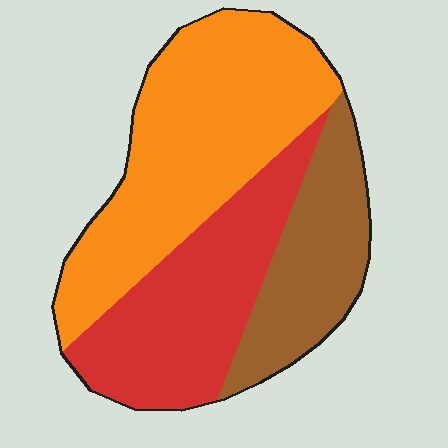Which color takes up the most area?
Orange, at roughly 45%.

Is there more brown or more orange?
Orange.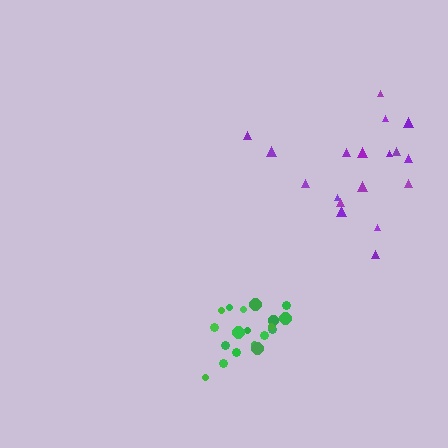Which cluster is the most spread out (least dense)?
Purple.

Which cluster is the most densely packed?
Green.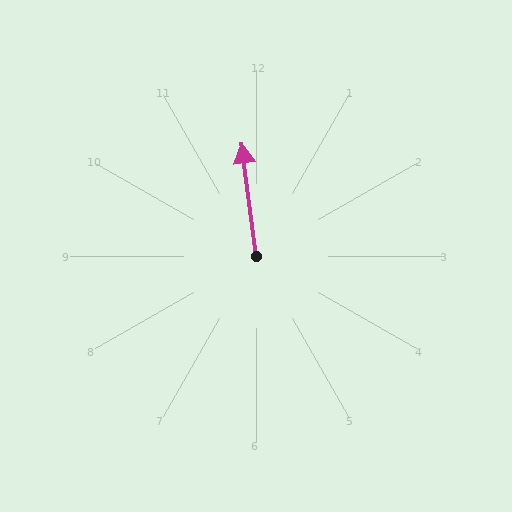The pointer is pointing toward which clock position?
Roughly 12 o'clock.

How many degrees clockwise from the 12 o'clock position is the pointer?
Approximately 353 degrees.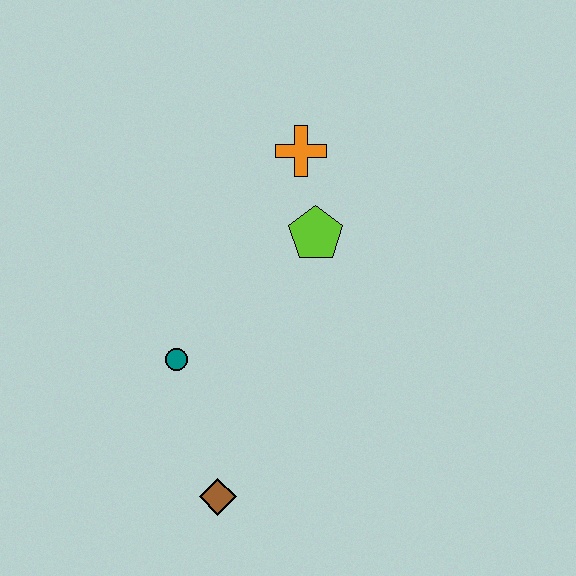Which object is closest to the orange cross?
The lime pentagon is closest to the orange cross.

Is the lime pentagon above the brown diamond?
Yes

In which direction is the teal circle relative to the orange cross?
The teal circle is below the orange cross.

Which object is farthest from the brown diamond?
The orange cross is farthest from the brown diamond.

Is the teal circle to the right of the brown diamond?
No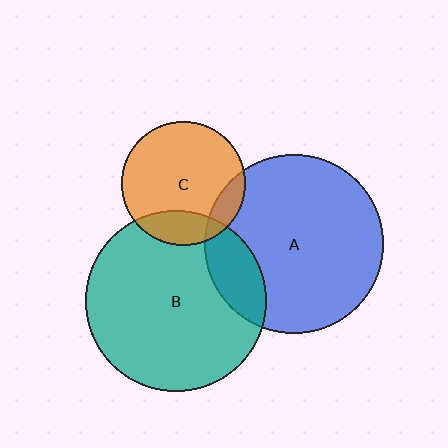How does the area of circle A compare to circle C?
Approximately 2.1 times.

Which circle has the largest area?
Circle B (teal).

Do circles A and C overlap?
Yes.